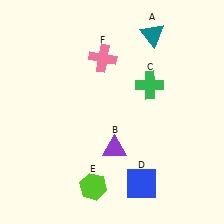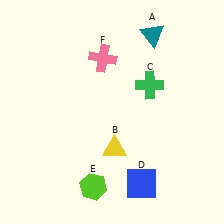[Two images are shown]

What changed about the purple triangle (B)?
In Image 1, B is purple. In Image 2, it changed to yellow.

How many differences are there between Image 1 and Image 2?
There is 1 difference between the two images.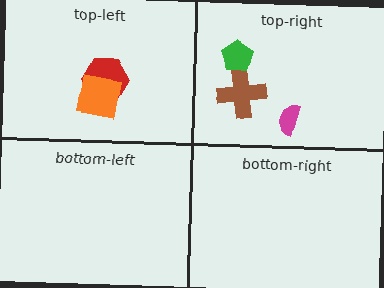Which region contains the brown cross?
The top-right region.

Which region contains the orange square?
The top-left region.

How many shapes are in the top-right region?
3.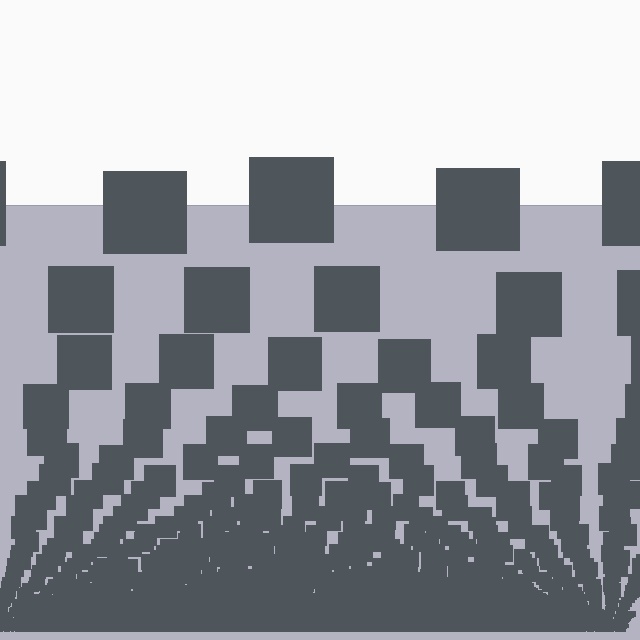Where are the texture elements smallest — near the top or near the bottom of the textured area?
Near the bottom.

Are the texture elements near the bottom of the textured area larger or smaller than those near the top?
Smaller. The gradient is inverted — elements near the bottom are smaller and denser.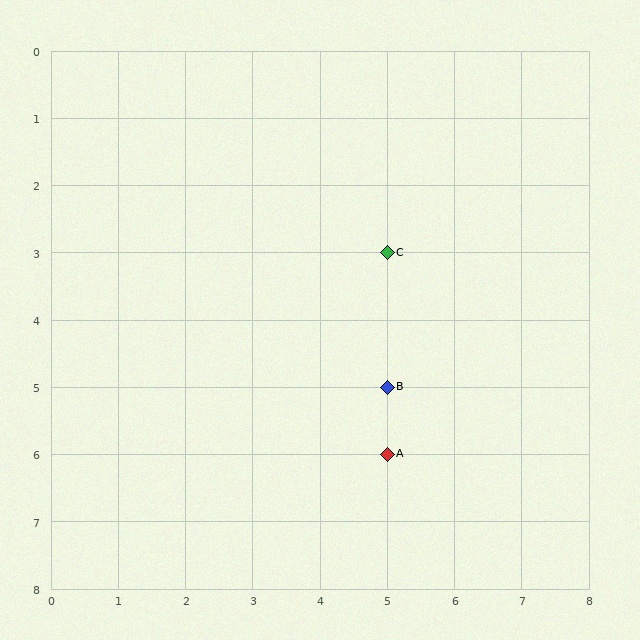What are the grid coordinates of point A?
Point A is at grid coordinates (5, 6).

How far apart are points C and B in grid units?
Points C and B are 2 rows apart.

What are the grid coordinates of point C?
Point C is at grid coordinates (5, 3).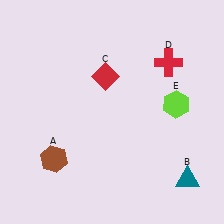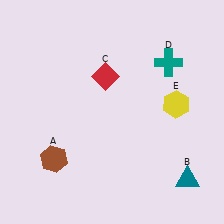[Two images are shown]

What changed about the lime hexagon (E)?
In Image 1, E is lime. In Image 2, it changed to yellow.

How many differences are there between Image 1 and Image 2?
There are 2 differences between the two images.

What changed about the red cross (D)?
In Image 1, D is red. In Image 2, it changed to teal.